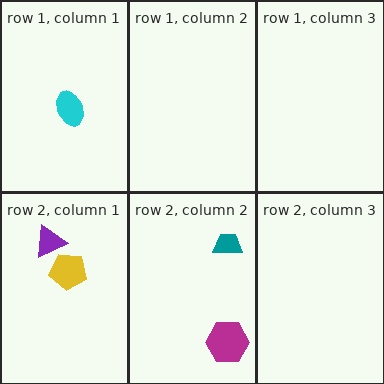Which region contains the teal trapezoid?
The row 2, column 2 region.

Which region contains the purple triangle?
The row 2, column 1 region.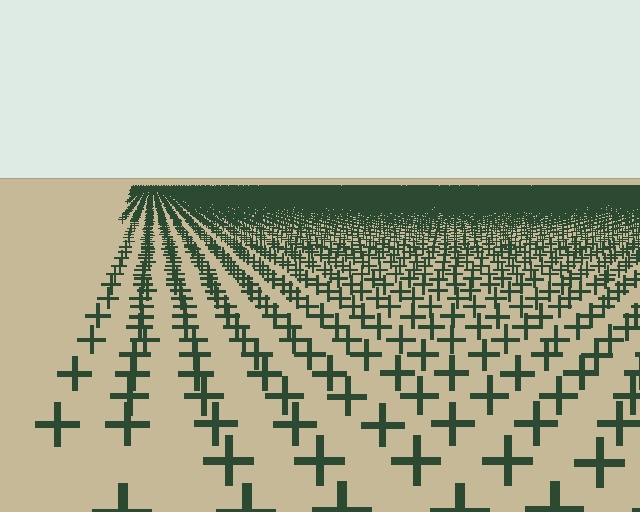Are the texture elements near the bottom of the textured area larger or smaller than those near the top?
Larger. Near the bottom, elements are closer to the viewer and appear at a bigger on-screen size.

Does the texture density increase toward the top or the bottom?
Density increases toward the top.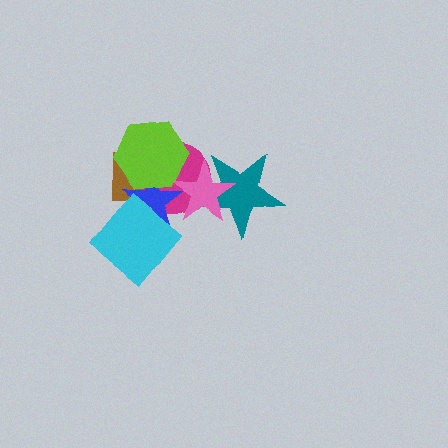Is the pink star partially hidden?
No, no other shape covers it.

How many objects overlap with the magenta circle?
6 objects overlap with the magenta circle.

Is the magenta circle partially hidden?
Yes, it is partially covered by another shape.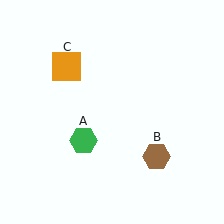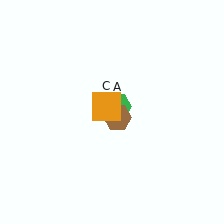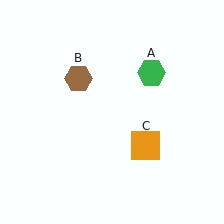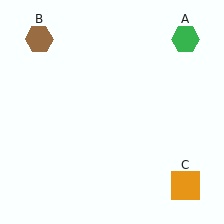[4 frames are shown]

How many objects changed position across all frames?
3 objects changed position: green hexagon (object A), brown hexagon (object B), orange square (object C).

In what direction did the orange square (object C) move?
The orange square (object C) moved down and to the right.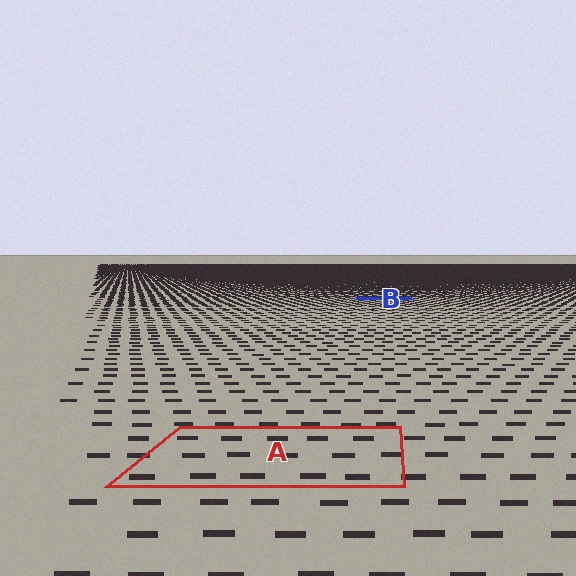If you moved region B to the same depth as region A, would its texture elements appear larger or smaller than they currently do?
They would appear larger. At a closer depth, the same texture elements are projected at a bigger on-screen size.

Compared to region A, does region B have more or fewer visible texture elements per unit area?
Region B has more texture elements per unit area — they are packed more densely because it is farther away.